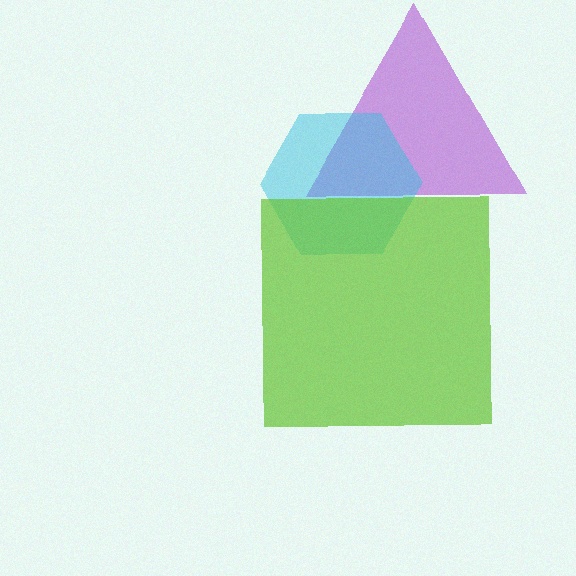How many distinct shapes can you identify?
There are 3 distinct shapes: a purple triangle, a cyan hexagon, a lime square.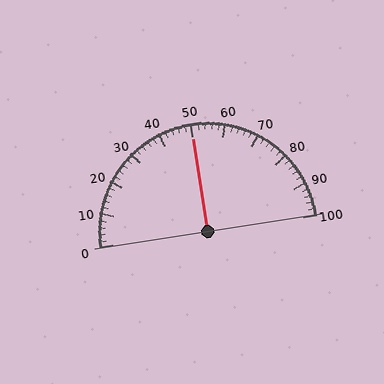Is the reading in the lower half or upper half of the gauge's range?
The reading is in the upper half of the range (0 to 100).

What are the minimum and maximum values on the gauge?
The gauge ranges from 0 to 100.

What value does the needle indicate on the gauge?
The needle indicates approximately 50.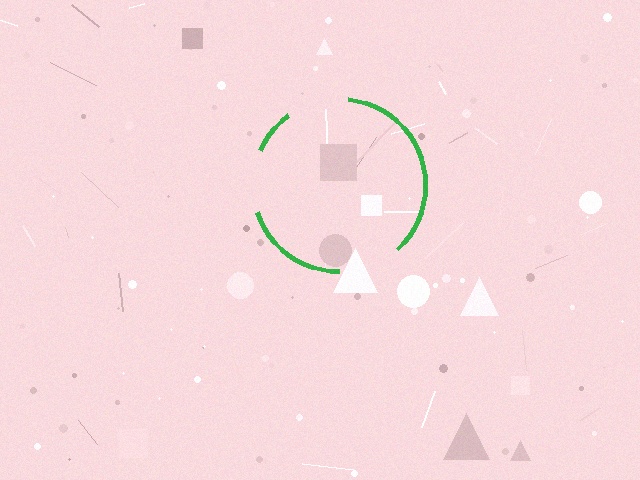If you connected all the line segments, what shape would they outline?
They would outline a circle.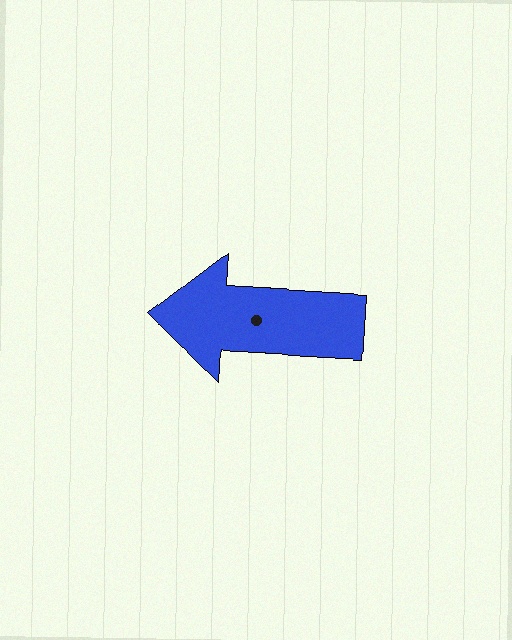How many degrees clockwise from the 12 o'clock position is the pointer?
Approximately 273 degrees.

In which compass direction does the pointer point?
West.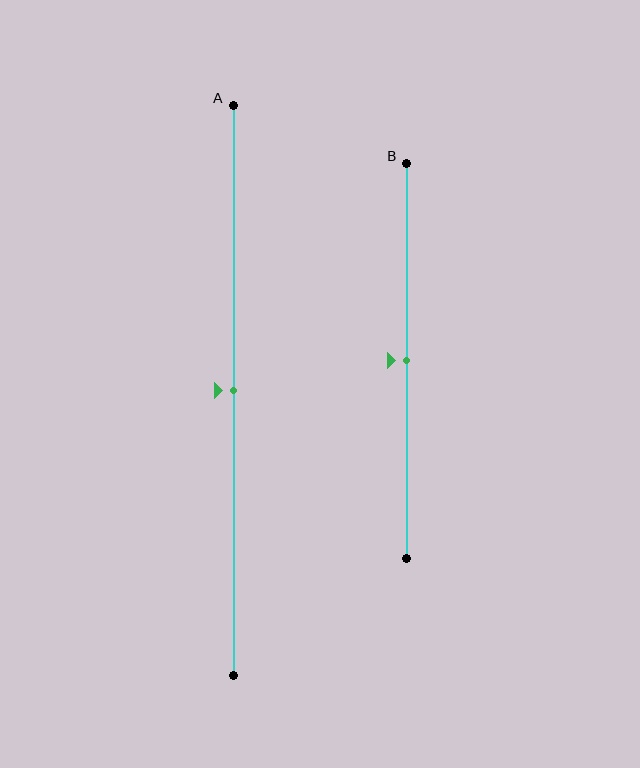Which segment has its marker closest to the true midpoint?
Segment A has its marker closest to the true midpoint.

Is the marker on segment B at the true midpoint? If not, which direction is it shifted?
Yes, the marker on segment B is at the true midpoint.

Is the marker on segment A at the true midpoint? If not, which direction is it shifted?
Yes, the marker on segment A is at the true midpoint.